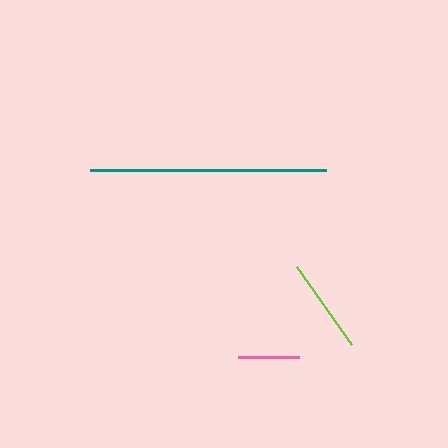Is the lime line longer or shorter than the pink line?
The lime line is longer than the pink line.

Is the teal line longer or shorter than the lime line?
The teal line is longer than the lime line.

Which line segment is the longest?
The teal line is the longest at approximately 236 pixels.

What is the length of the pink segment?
The pink segment is approximately 61 pixels long.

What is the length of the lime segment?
The lime segment is approximately 95 pixels long.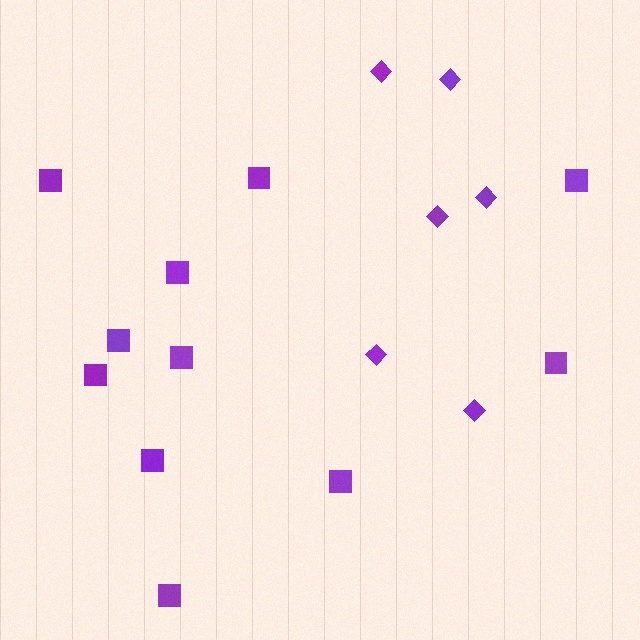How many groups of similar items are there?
There are 2 groups: one group of squares (11) and one group of diamonds (6).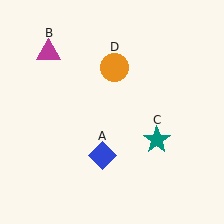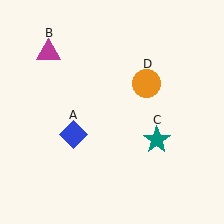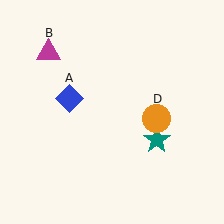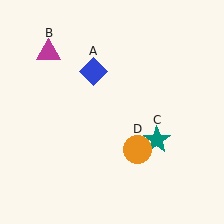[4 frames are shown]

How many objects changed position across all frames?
2 objects changed position: blue diamond (object A), orange circle (object D).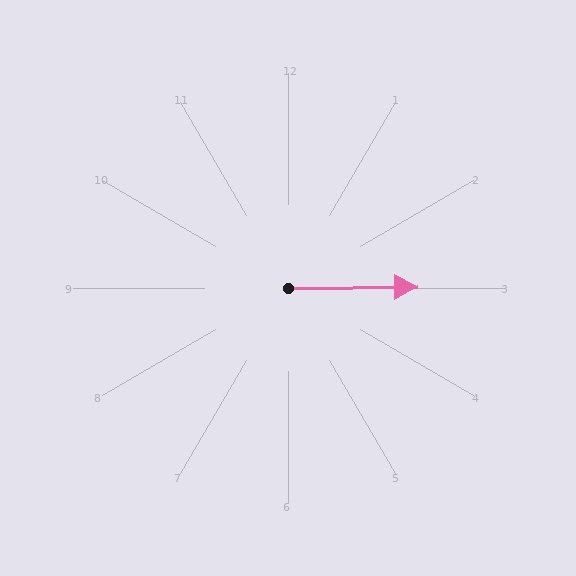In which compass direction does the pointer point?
East.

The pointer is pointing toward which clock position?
Roughly 3 o'clock.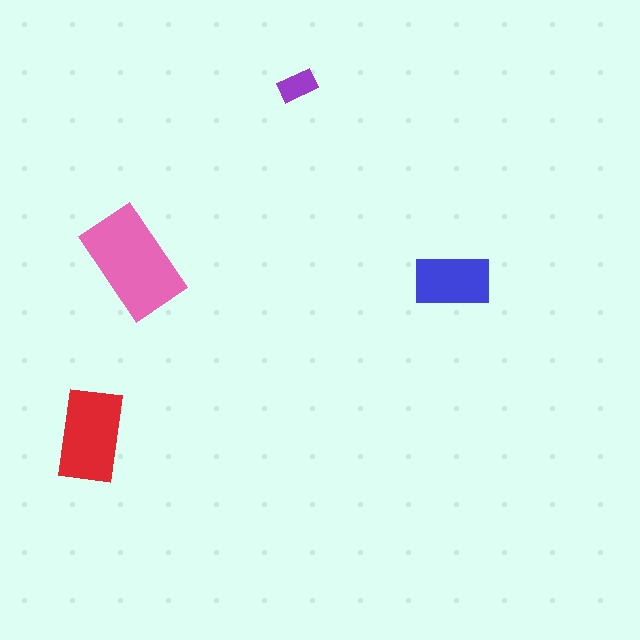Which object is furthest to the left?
The red rectangle is leftmost.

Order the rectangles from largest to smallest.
the pink one, the red one, the blue one, the purple one.